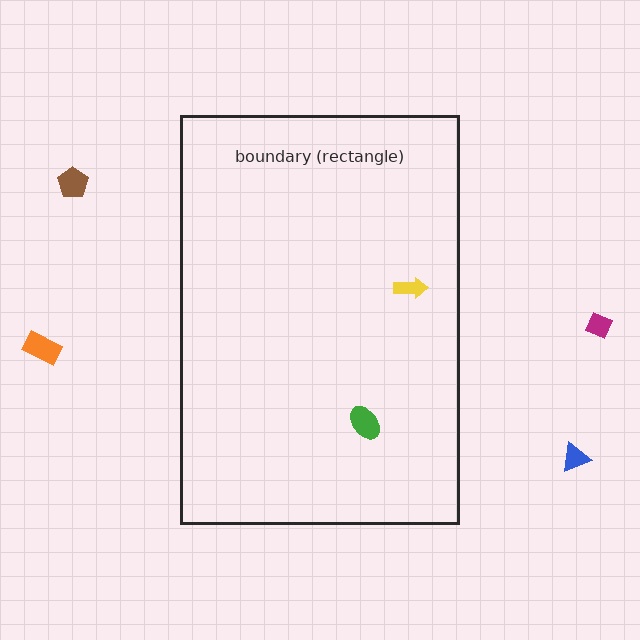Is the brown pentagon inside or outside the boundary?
Outside.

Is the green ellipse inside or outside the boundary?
Inside.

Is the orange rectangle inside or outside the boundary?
Outside.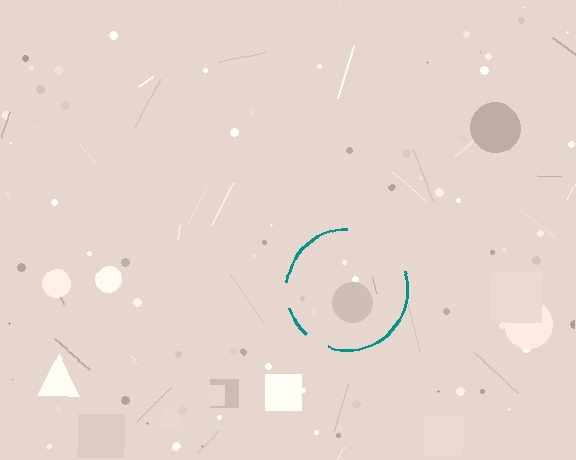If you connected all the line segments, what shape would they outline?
They would outline a circle.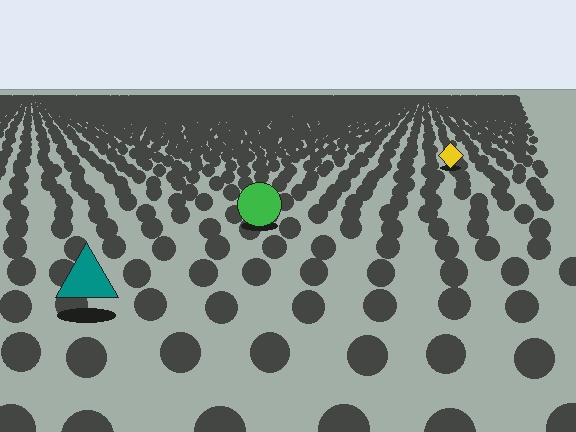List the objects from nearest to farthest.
From nearest to farthest: the teal triangle, the green circle, the yellow diamond.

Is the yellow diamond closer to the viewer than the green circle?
No. The green circle is closer — you can tell from the texture gradient: the ground texture is coarser near it.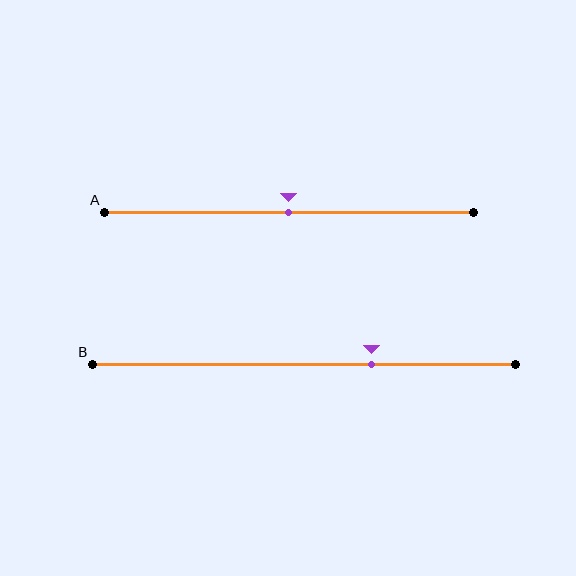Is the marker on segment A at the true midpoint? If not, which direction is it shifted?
Yes, the marker on segment A is at the true midpoint.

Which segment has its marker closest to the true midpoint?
Segment A has its marker closest to the true midpoint.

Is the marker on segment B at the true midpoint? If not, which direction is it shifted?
No, the marker on segment B is shifted to the right by about 16% of the segment length.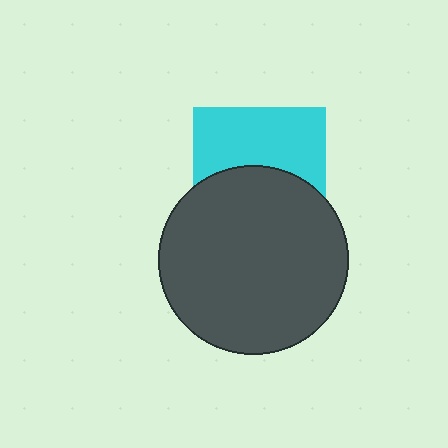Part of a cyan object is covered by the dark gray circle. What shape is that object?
It is a square.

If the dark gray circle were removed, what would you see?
You would see the complete cyan square.